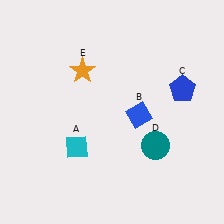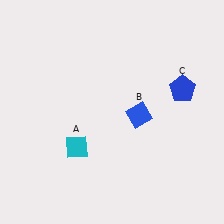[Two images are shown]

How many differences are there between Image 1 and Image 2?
There are 2 differences between the two images.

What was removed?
The teal circle (D), the orange star (E) were removed in Image 2.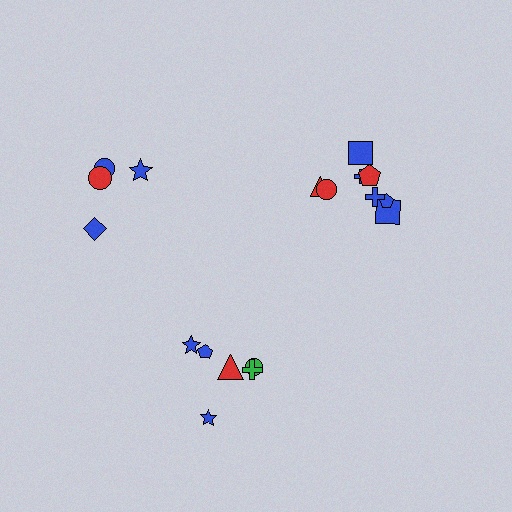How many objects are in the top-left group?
There are 4 objects.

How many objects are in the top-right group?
There are 8 objects.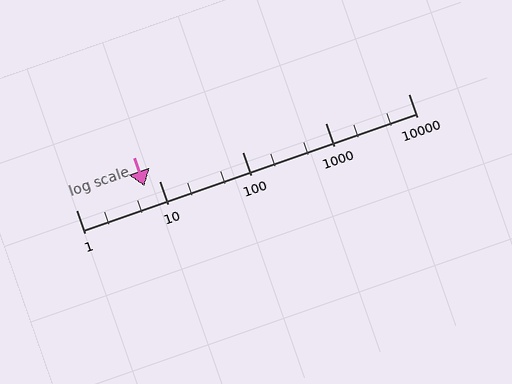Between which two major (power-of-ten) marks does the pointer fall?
The pointer is between 1 and 10.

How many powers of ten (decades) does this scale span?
The scale spans 4 decades, from 1 to 10000.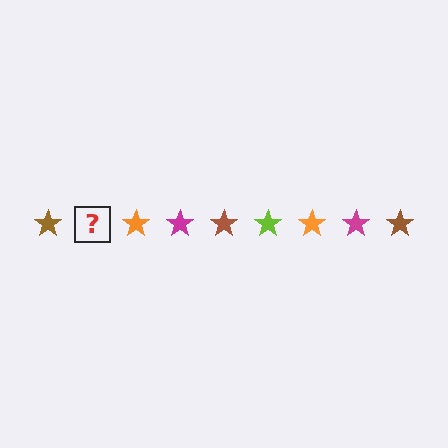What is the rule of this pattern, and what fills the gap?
The rule is that the pattern cycles through brown, lime, orange, magenta stars. The gap should be filled with a lime star.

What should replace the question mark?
The question mark should be replaced with a lime star.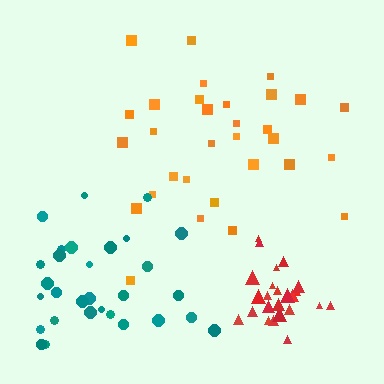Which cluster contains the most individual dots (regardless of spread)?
Orange (31).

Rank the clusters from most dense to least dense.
red, teal, orange.